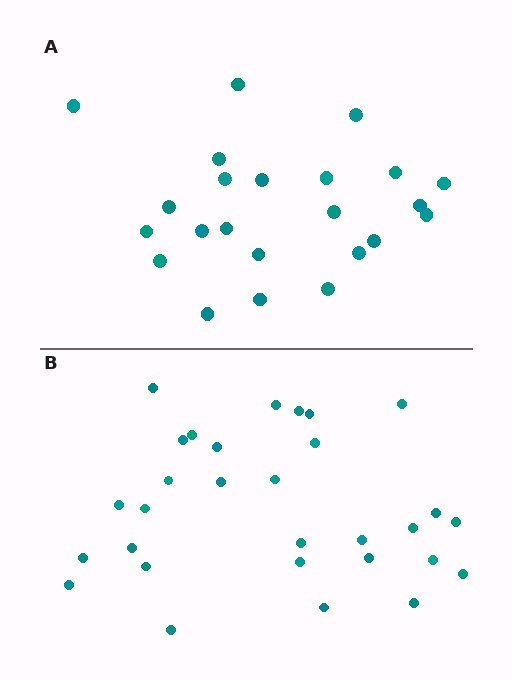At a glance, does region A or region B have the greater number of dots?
Region B (the bottom region) has more dots.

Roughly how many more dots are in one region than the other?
Region B has roughly 8 or so more dots than region A.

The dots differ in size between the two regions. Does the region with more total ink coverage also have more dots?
No. Region A has more total ink coverage because its dots are larger, but region B actually contains more individual dots. Total area can be misleading — the number of items is what matters here.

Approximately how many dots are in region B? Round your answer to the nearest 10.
About 30 dots.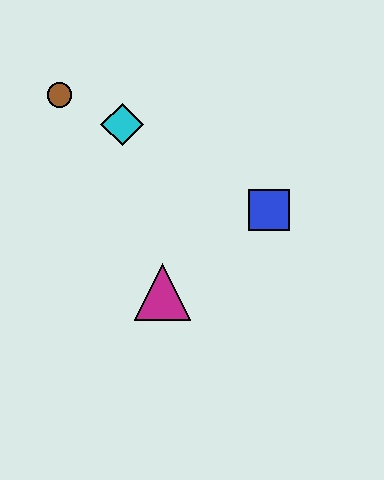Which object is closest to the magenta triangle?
The blue square is closest to the magenta triangle.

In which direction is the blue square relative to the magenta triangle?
The blue square is to the right of the magenta triangle.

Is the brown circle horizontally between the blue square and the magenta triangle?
No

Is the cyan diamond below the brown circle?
Yes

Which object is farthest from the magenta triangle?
The brown circle is farthest from the magenta triangle.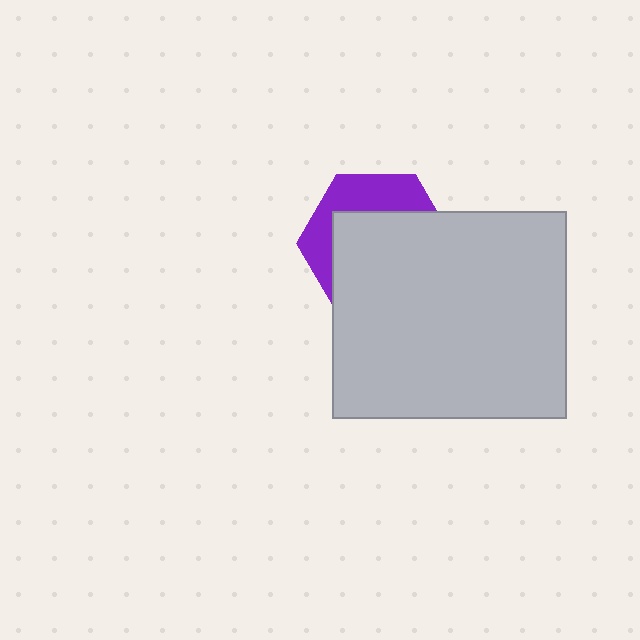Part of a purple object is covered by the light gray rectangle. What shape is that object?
It is a hexagon.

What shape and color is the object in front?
The object in front is a light gray rectangle.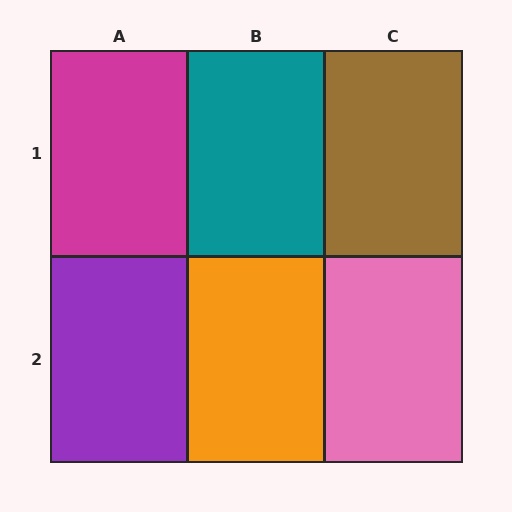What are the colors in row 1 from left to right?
Magenta, teal, brown.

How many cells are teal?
1 cell is teal.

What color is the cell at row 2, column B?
Orange.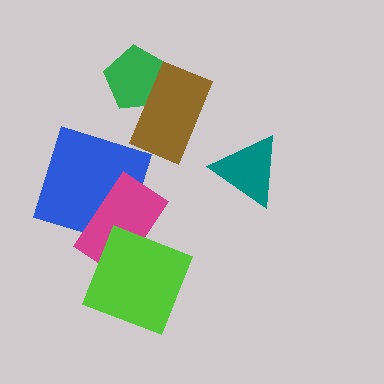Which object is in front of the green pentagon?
The brown rectangle is in front of the green pentagon.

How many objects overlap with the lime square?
1 object overlaps with the lime square.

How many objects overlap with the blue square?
1 object overlaps with the blue square.